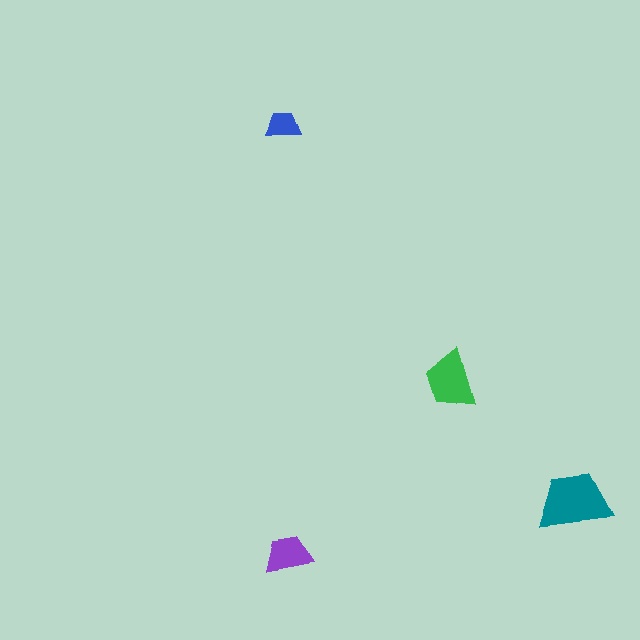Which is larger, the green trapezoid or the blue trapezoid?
The green one.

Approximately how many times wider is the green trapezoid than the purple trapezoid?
About 1.5 times wider.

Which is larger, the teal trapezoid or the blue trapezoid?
The teal one.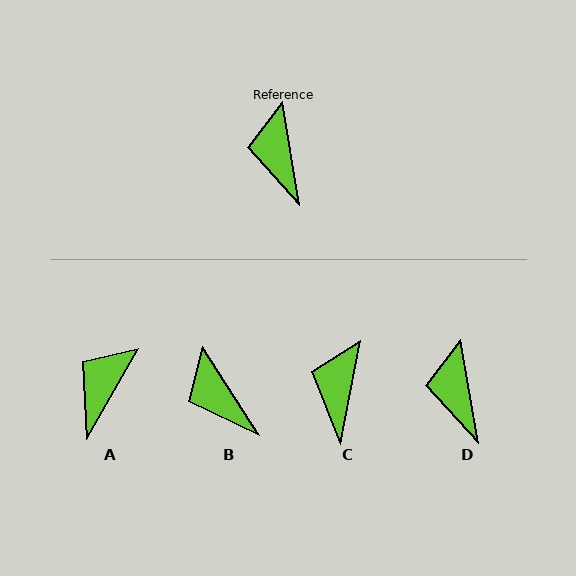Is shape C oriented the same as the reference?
No, it is off by about 20 degrees.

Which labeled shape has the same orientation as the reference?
D.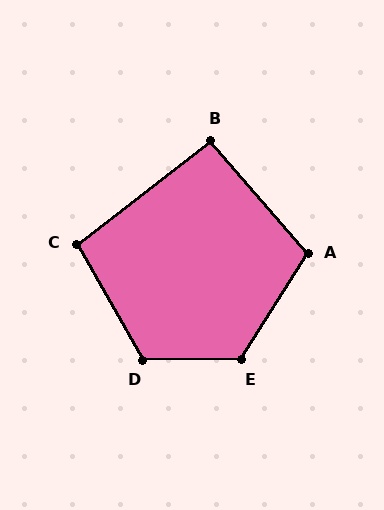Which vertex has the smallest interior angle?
B, at approximately 93 degrees.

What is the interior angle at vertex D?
Approximately 120 degrees (obtuse).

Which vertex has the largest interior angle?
E, at approximately 122 degrees.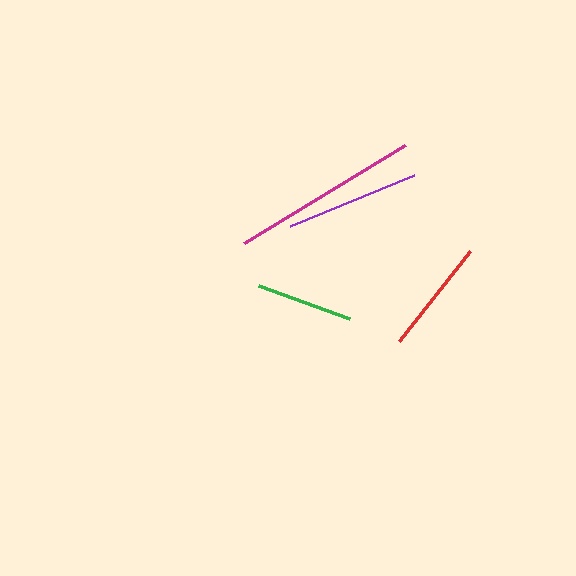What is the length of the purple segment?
The purple segment is approximately 134 pixels long.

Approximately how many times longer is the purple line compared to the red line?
The purple line is approximately 1.2 times the length of the red line.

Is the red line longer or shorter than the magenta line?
The magenta line is longer than the red line.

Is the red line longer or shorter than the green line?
The red line is longer than the green line.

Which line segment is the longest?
The magenta line is the longest at approximately 188 pixels.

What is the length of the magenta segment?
The magenta segment is approximately 188 pixels long.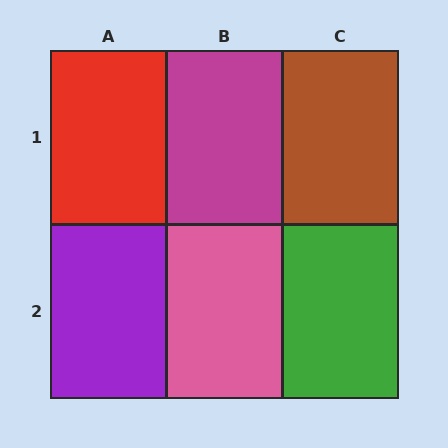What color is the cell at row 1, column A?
Red.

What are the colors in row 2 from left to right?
Purple, pink, green.